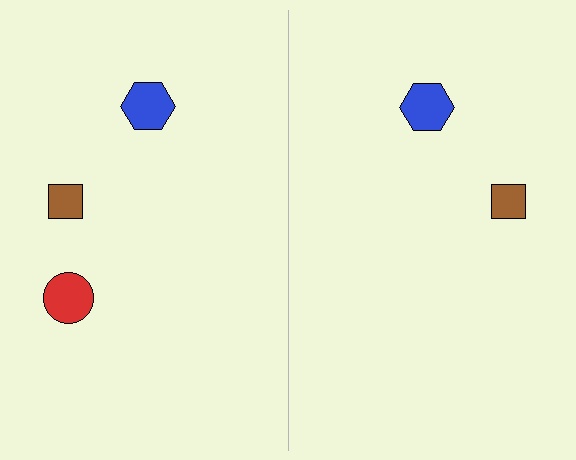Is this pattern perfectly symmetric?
No, the pattern is not perfectly symmetric. A red circle is missing from the right side.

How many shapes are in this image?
There are 5 shapes in this image.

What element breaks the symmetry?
A red circle is missing from the right side.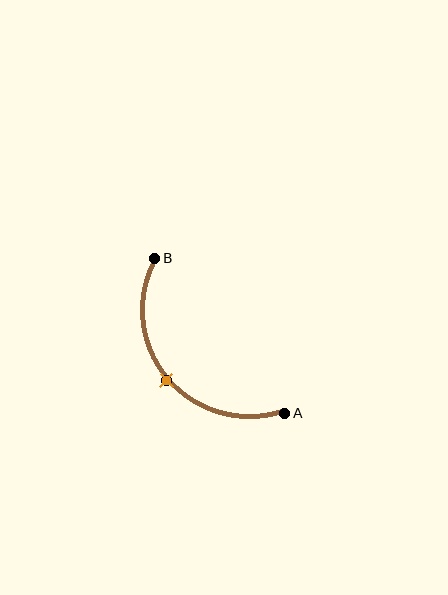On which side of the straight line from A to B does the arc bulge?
The arc bulges below and to the left of the straight line connecting A and B.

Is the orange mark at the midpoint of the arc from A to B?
Yes. The orange mark lies on the arc at equal arc-length from both A and B — it is the arc midpoint.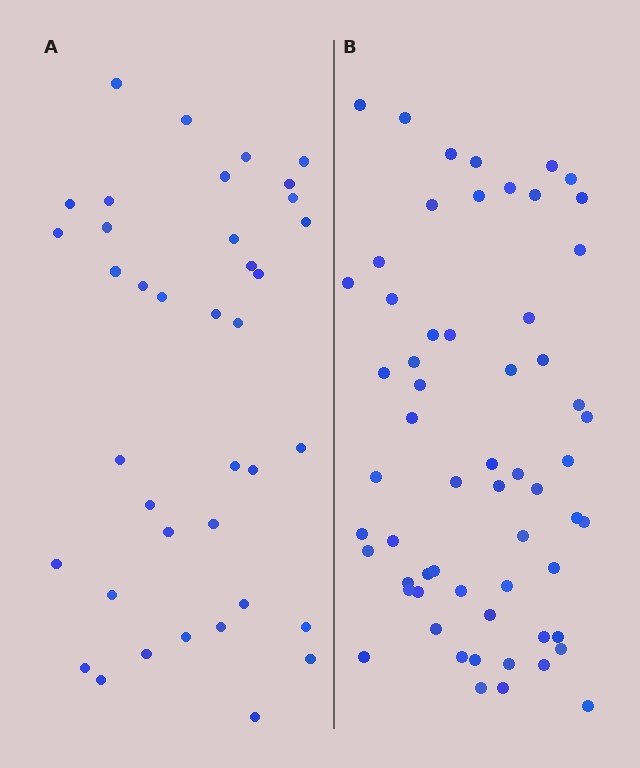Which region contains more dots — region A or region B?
Region B (the right region) has more dots.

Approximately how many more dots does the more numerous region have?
Region B has approximately 20 more dots than region A.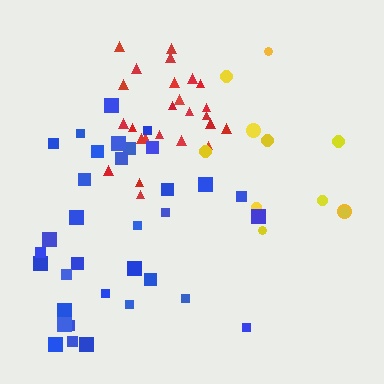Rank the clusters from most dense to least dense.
red, blue, yellow.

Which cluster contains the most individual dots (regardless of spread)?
Blue (34).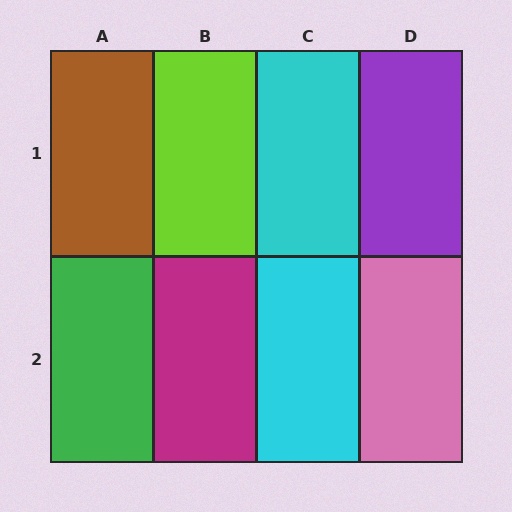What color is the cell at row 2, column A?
Green.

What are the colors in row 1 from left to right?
Brown, lime, cyan, purple.